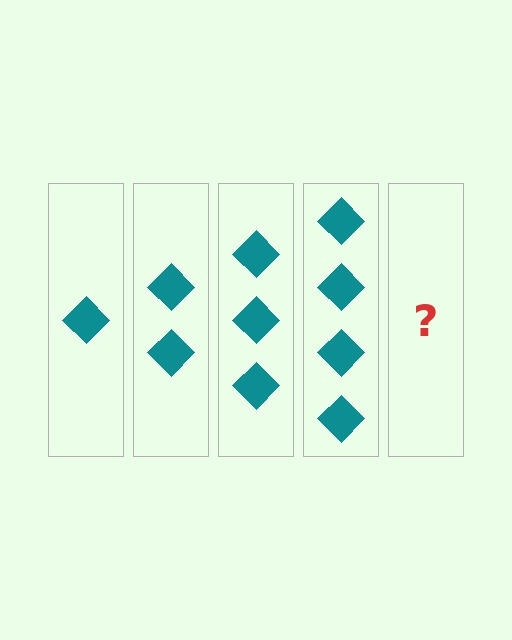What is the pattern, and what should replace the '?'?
The pattern is that each step adds one more diamond. The '?' should be 5 diamonds.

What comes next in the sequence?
The next element should be 5 diamonds.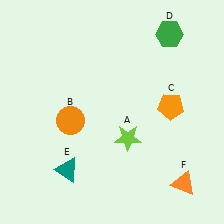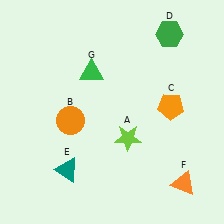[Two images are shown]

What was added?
A green triangle (G) was added in Image 2.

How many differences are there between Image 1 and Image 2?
There is 1 difference between the two images.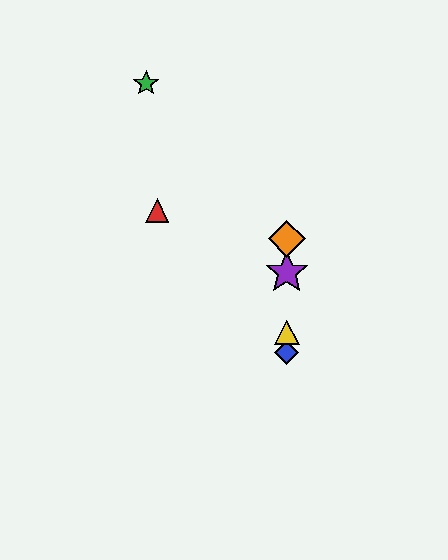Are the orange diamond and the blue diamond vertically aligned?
Yes, both are at x≈287.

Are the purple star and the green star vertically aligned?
No, the purple star is at x≈287 and the green star is at x≈146.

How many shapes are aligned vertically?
4 shapes (the blue diamond, the yellow triangle, the purple star, the orange diamond) are aligned vertically.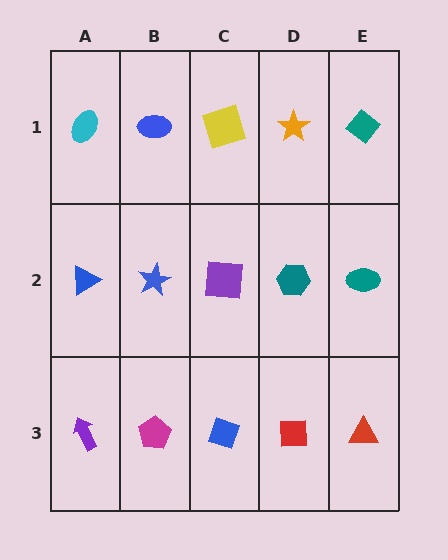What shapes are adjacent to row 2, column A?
A cyan ellipse (row 1, column A), a purple arrow (row 3, column A), a blue star (row 2, column B).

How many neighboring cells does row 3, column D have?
3.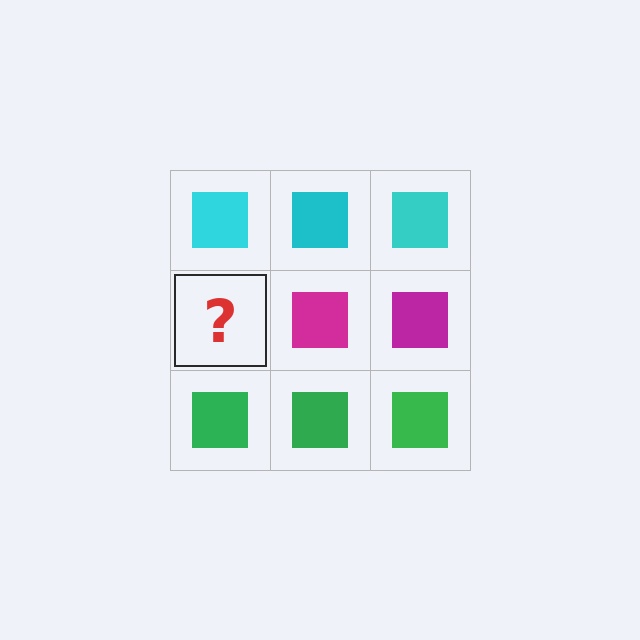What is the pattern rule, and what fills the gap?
The rule is that each row has a consistent color. The gap should be filled with a magenta square.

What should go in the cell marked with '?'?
The missing cell should contain a magenta square.